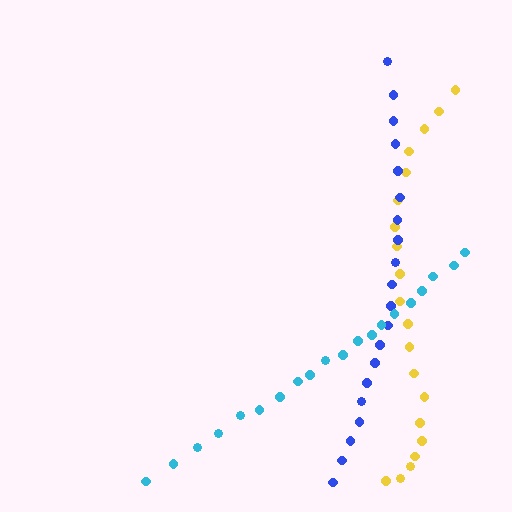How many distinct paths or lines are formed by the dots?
There are 3 distinct paths.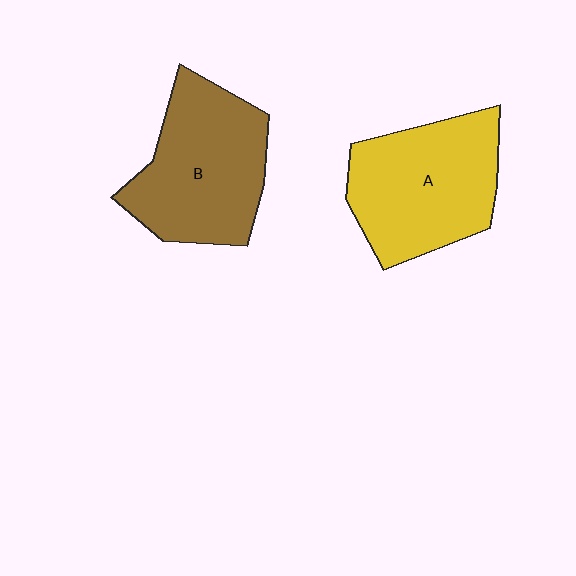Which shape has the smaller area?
Shape B (brown).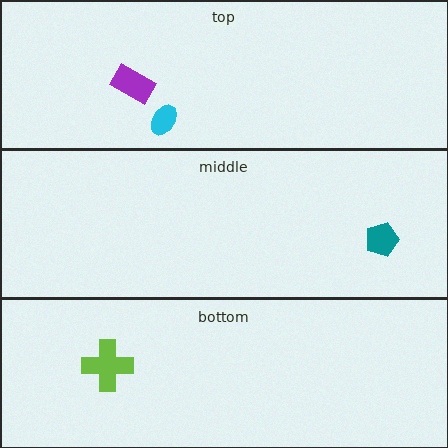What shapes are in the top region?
The cyan ellipse, the purple rectangle.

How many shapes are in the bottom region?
1.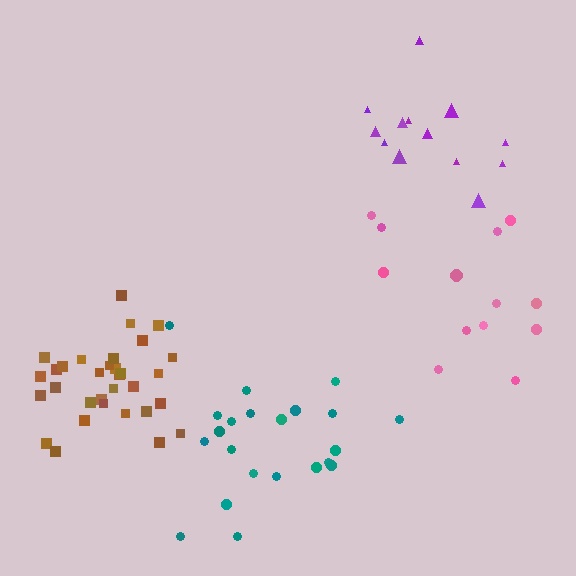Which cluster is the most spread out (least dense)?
Pink.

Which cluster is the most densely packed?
Brown.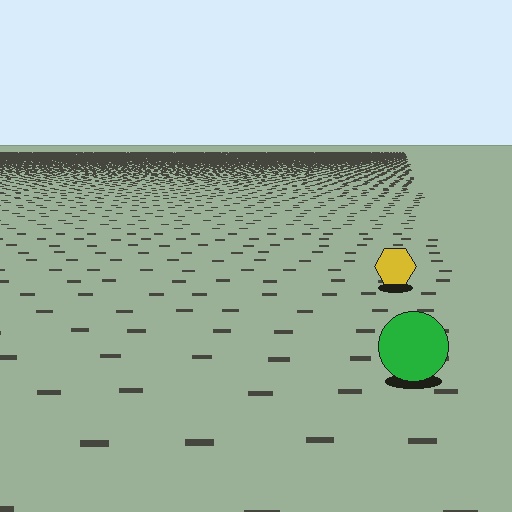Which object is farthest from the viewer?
The yellow hexagon is farthest from the viewer. It appears smaller and the ground texture around it is denser.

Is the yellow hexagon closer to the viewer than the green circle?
No. The green circle is closer — you can tell from the texture gradient: the ground texture is coarser near it.